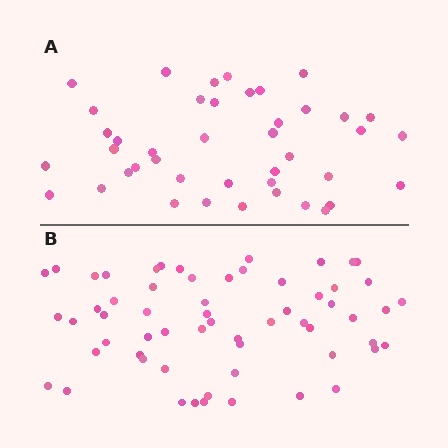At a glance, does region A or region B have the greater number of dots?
Region B (the bottom region) has more dots.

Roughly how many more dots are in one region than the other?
Region B has approximately 20 more dots than region A.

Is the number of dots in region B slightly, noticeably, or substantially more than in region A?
Region B has noticeably more, but not dramatically so. The ratio is roughly 1.4 to 1.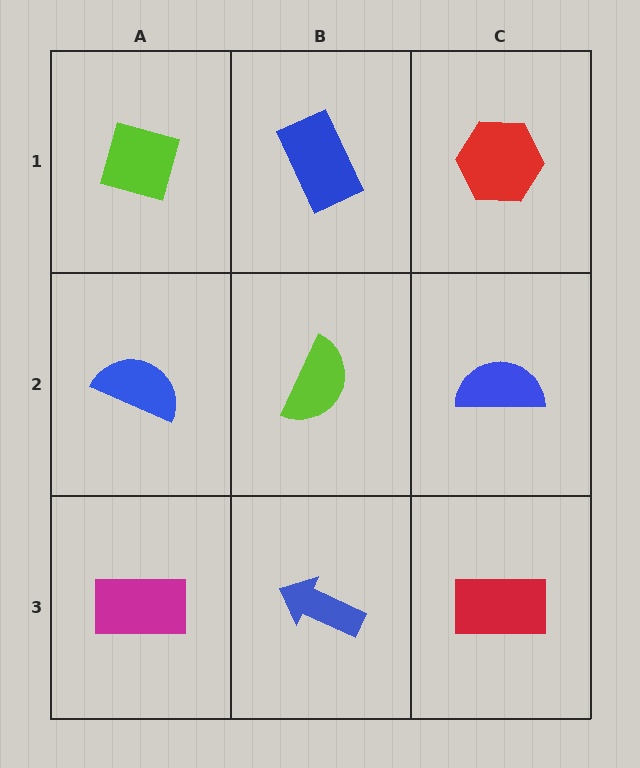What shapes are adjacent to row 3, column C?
A blue semicircle (row 2, column C), a blue arrow (row 3, column B).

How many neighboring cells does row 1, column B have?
3.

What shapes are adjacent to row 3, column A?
A blue semicircle (row 2, column A), a blue arrow (row 3, column B).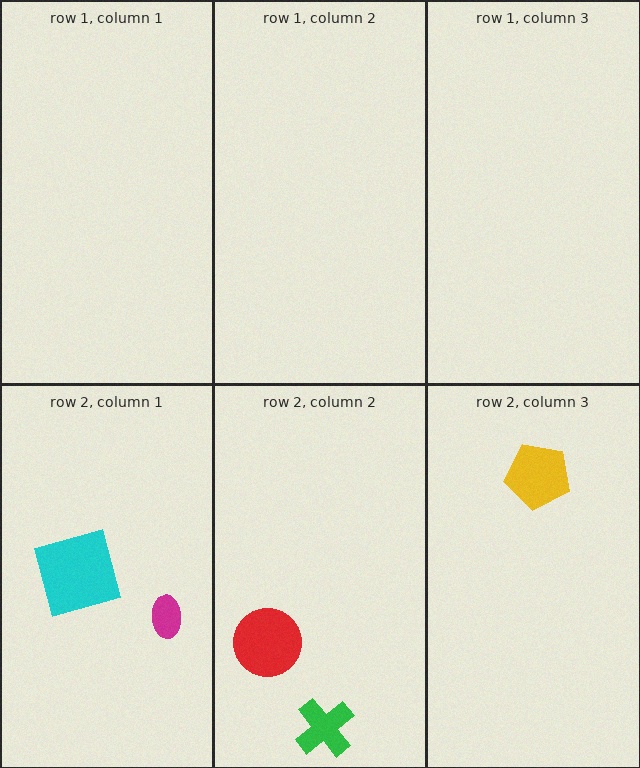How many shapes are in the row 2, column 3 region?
1.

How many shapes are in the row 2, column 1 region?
2.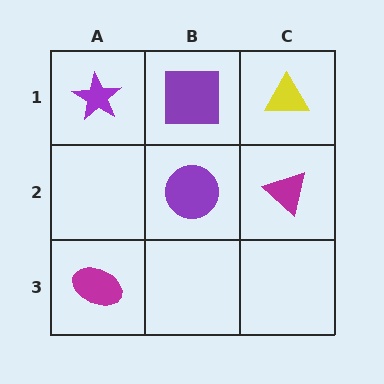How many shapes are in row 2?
2 shapes.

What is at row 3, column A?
A magenta ellipse.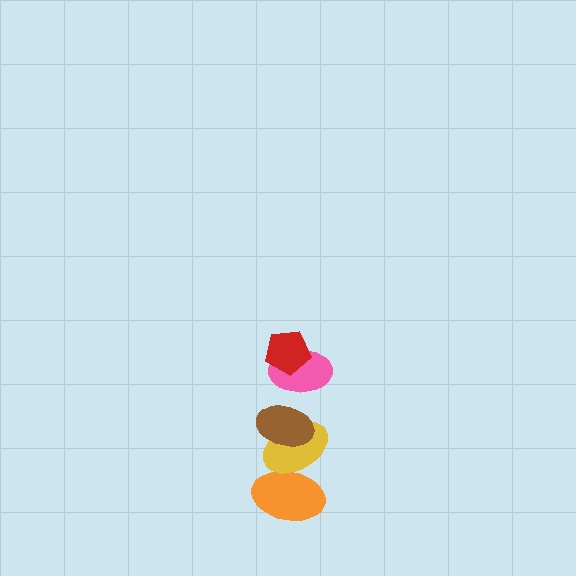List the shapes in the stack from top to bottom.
From top to bottom: the red pentagon, the pink ellipse, the brown ellipse, the yellow ellipse, the orange ellipse.